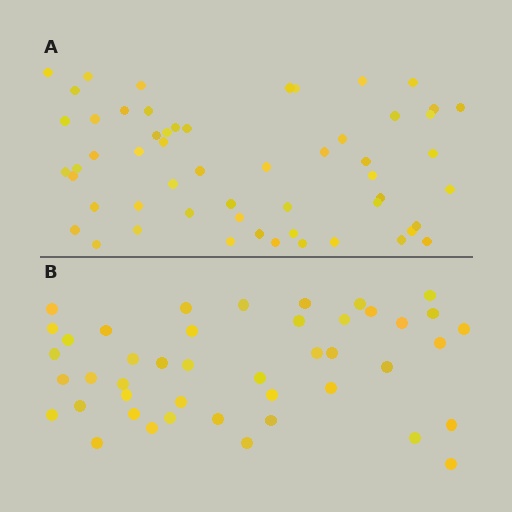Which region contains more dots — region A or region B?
Region A (the top region) has more dots.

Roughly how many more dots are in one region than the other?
Region A has roughly 12 or so more dots than region B.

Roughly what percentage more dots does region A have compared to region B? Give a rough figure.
About 25% more.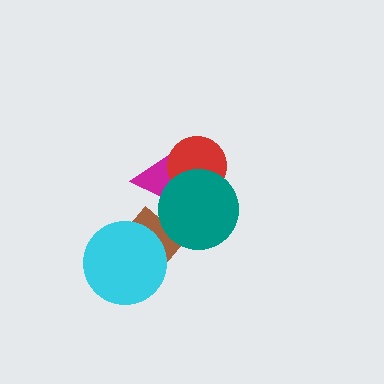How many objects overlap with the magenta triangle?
2 objects overlap with the magenta triangle.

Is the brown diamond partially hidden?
Yes, it is partially covered by another shape.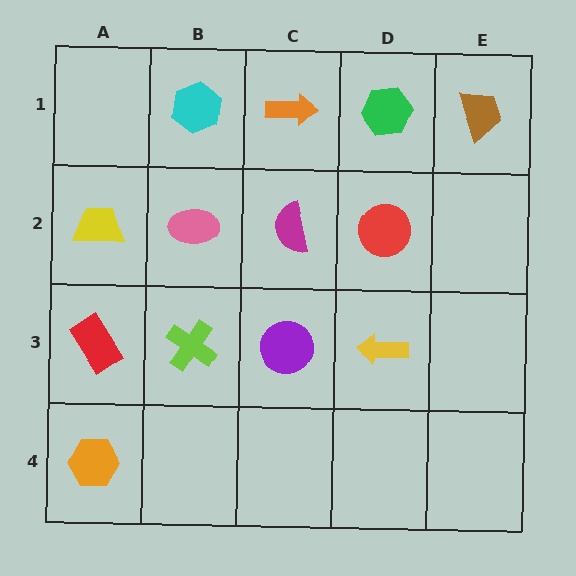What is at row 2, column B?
A pink ellipse.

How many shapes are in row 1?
4 shapes.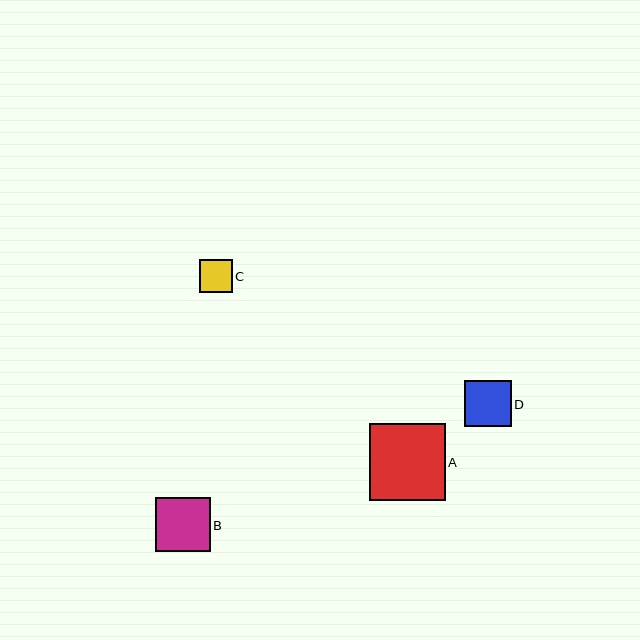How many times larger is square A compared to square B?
Square A is approximately 1.4 times the size of square B.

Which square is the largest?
Square A is the largest with a size of approximately 76 pixels.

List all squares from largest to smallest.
From largest to smallest: A, B, D, C.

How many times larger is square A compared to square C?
Square A is approximately 2.3 times the size of square C.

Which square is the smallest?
Square C is the smallest with a size of approximately 33 pixels.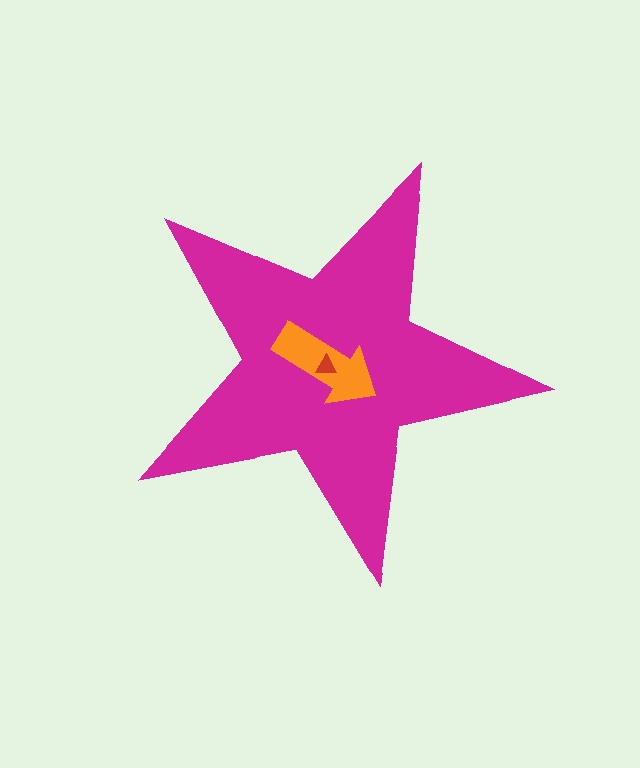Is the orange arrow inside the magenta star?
Yes.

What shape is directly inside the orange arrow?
The red triangle.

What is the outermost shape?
The magenta star.